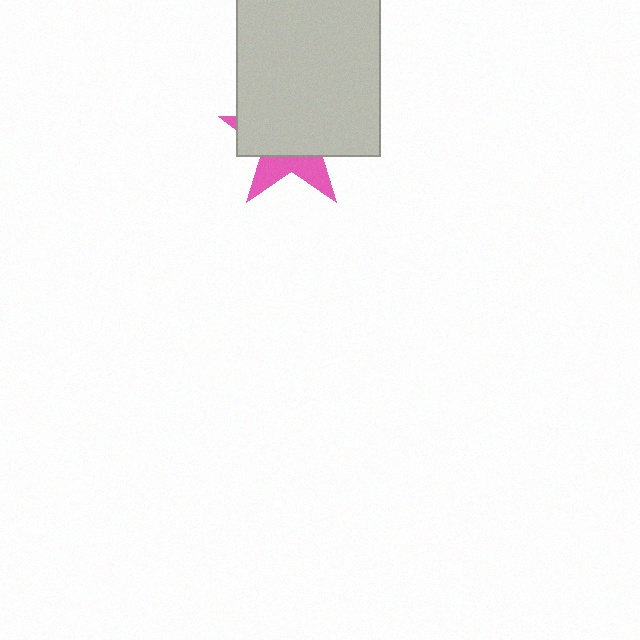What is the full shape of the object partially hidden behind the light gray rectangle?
The partially hidden object is a pink star.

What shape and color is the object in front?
The object in front is a light gray rectangle.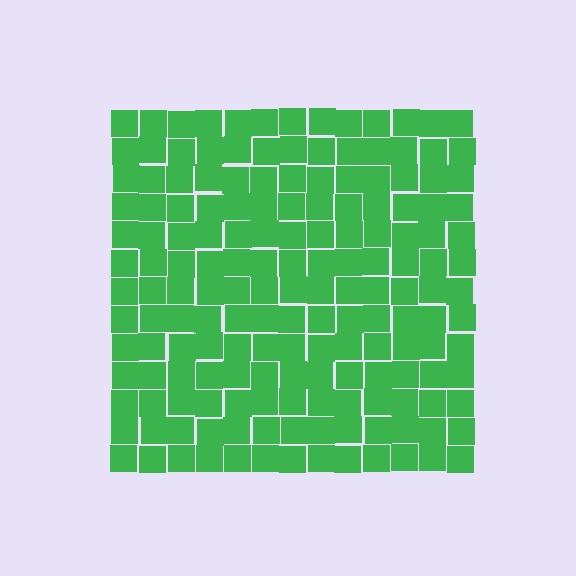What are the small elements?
The small elements are squares.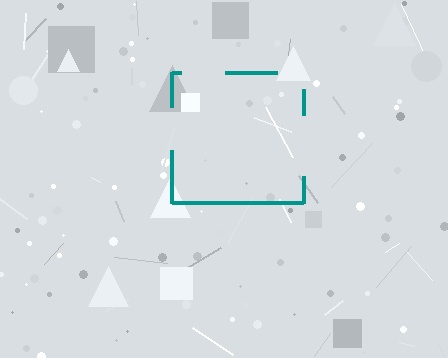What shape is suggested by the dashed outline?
The dashed outline suggests a square.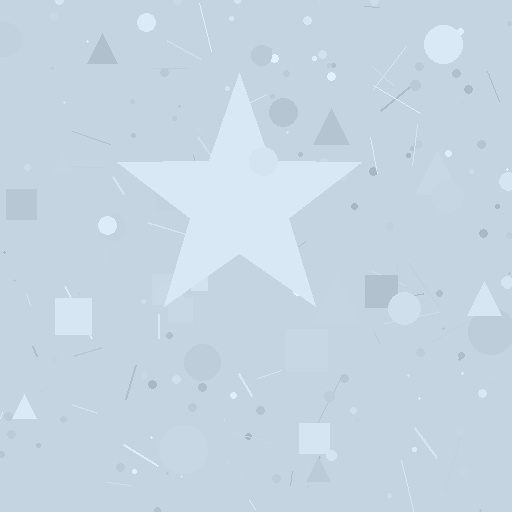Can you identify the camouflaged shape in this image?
The camouflaged shape is a star.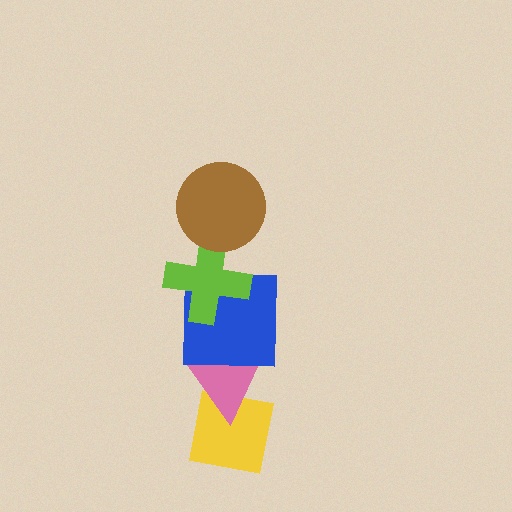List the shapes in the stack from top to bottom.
From top to bottom: the brown circle, the lime cross, the blue square, the pink triangle, the yellow square.